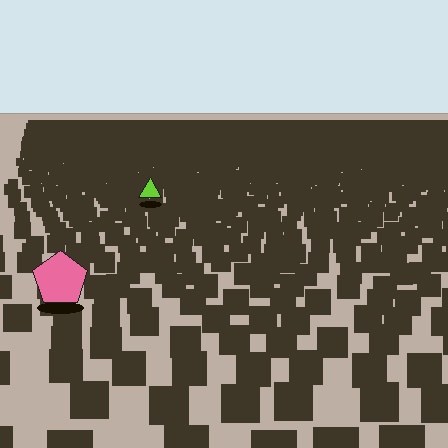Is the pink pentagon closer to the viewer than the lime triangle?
Yes. The pink pentagon is closer — you can tell from the texture gradient: the ground texture is coarser near it.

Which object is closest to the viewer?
The pink pentagon is closest. The texture marks near it are larger and more spread out.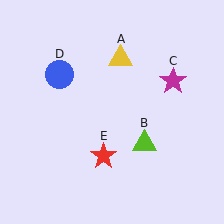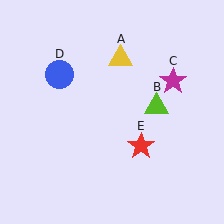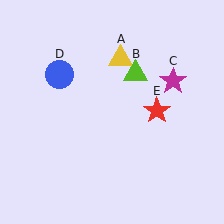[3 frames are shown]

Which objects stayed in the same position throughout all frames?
Yellow triangle (object A) and magenta star (object C) and blue circle (object D) remained stationary.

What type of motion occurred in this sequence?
The lime triangle (object B), red star (object E) rotated counterclockwise around the center of the scene.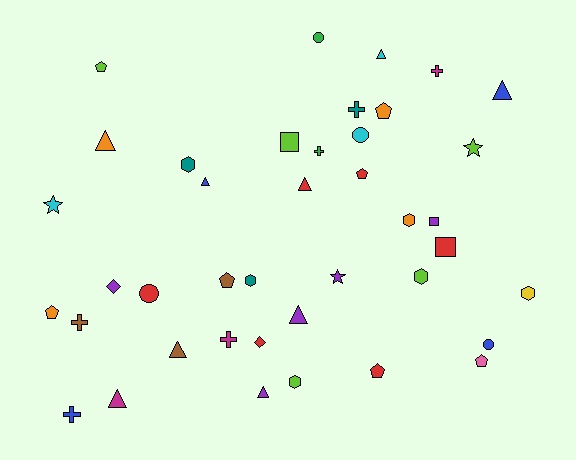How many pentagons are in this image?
There are 7 pentagons.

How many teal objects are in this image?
There are 3 teal objects.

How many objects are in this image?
There are 40 objects.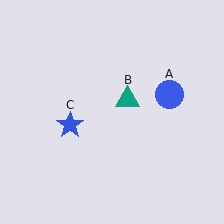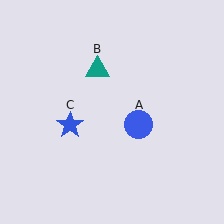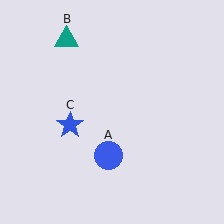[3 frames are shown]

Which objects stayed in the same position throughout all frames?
Blue star (object C) remained stationary.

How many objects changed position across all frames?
2 objects changed position: blue circle (object A), teal triangle (object B).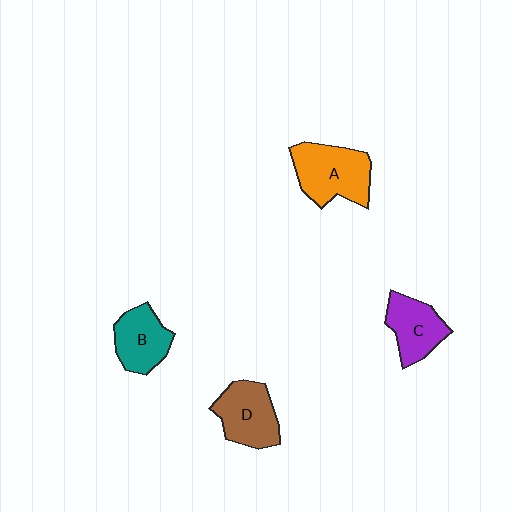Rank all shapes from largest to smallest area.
From largest to smallest: A (orange), D (brown), B (teal), C (purple).